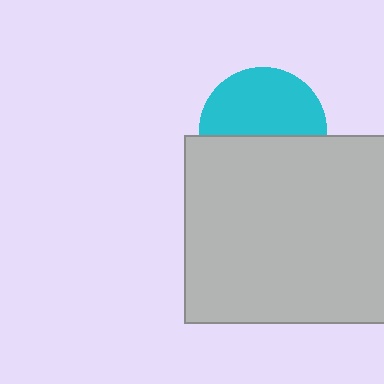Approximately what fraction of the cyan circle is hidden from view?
Roughly 46% of the cyan circle is hidden behind the light gray rectangle.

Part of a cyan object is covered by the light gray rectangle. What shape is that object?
It is a circle.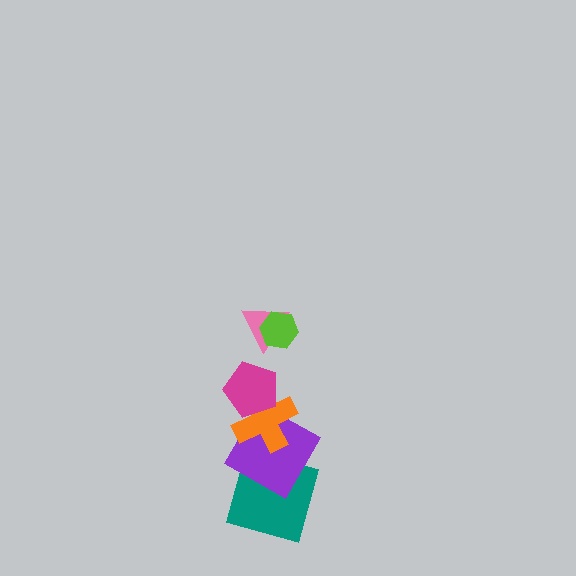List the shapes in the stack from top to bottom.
From top to bottom: the lime hexagon, the pink triangle, the magenta pentagon, the orange cross, the purple square, the teal square.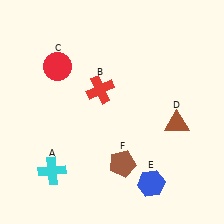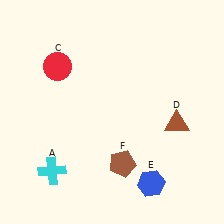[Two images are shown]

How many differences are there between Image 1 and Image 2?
There is 1 difference between the two images.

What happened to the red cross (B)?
The red cross (B) was removed in Image 2. It was in the top-left area of Image 1.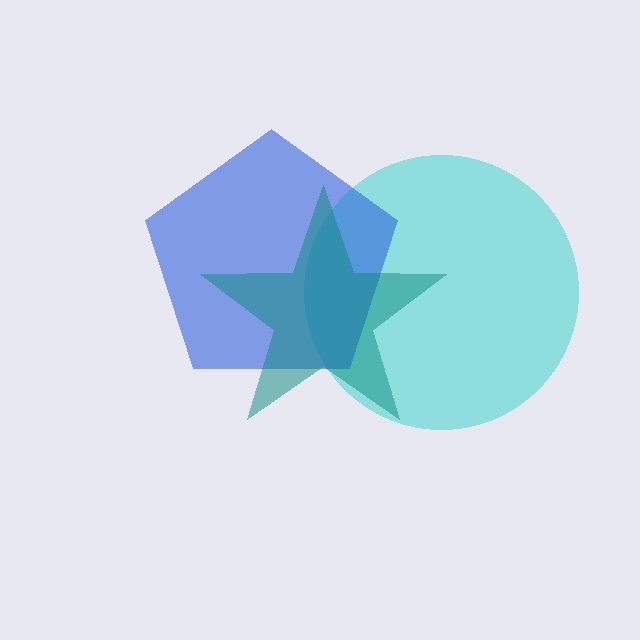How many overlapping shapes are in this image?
There are 3 overlapping shapes in the image.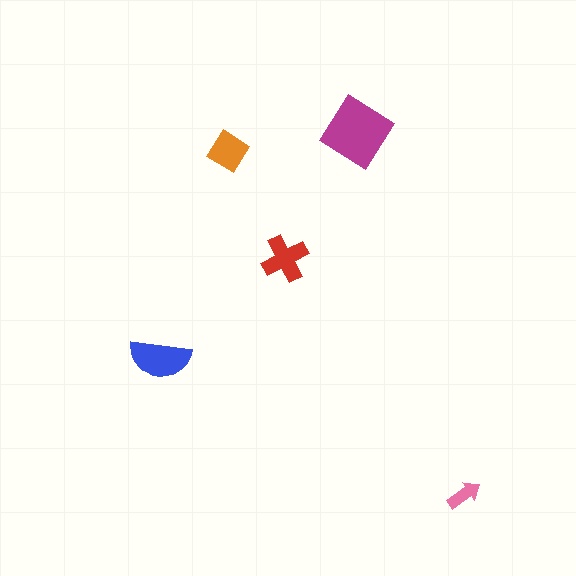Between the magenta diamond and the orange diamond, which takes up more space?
The magenta diamond.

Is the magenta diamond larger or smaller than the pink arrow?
Larger.